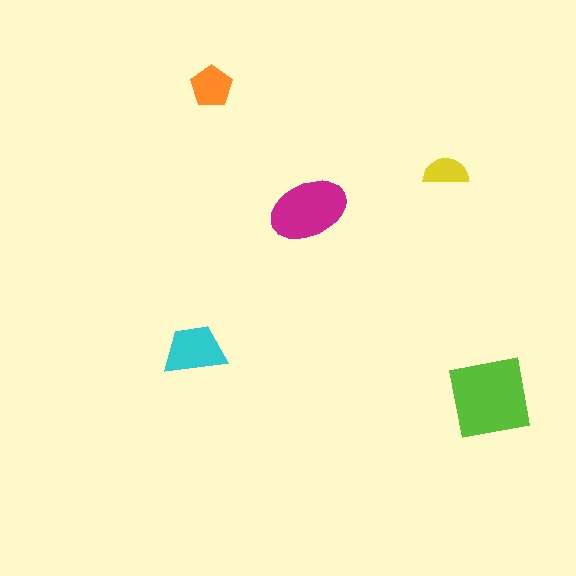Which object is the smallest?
The yellow semicircle.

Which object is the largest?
The lime square.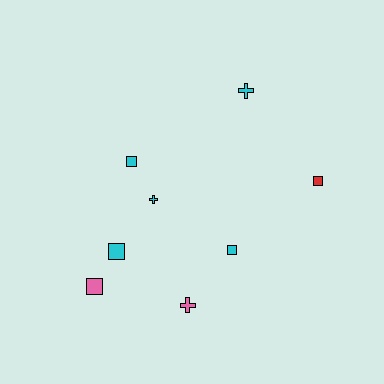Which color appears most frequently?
Cyan, with 5 objects.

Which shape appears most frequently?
Square, with 5 objects.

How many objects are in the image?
There are 8 objects.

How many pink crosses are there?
There is 1 pink cross.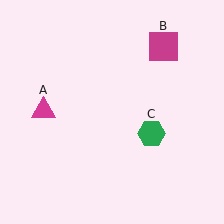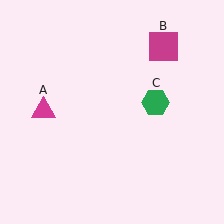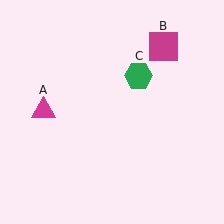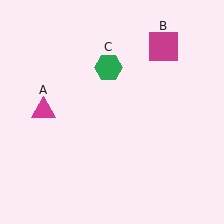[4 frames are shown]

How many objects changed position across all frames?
1 object changed position: green hexagon (object C).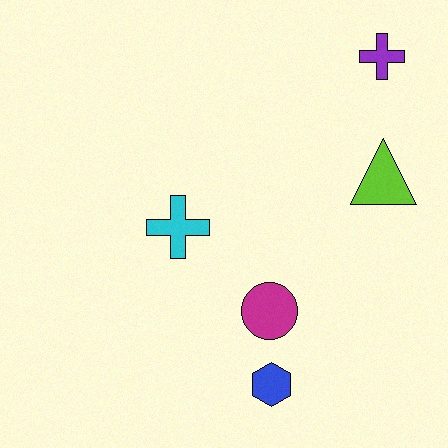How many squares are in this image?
There are no squares.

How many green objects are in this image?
There are no green objects.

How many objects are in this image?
There are 5 objects.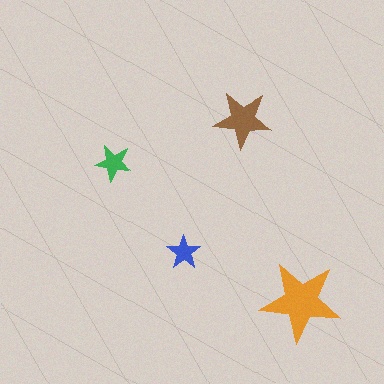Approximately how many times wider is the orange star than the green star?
About 2 times wider.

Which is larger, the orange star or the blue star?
The orange one.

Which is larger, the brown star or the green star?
The brown one.